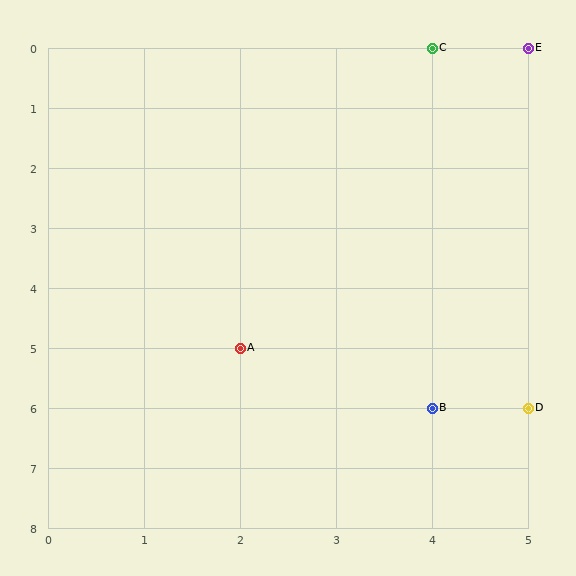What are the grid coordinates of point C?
Point C is at grid coordinates (4, 0).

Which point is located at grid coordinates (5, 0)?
Point E is at (5, 0).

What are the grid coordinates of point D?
Point D is at grid coordinates (5, 6).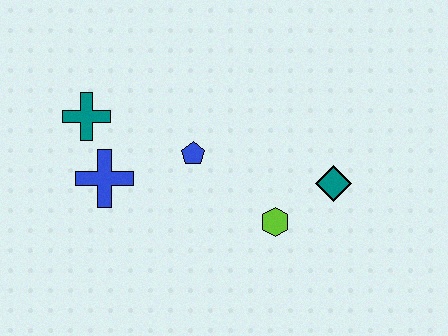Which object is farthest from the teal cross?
The teal diamond is farthest from the teal cross.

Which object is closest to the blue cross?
The teal cross is closest to the blue cross.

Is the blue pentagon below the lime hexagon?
No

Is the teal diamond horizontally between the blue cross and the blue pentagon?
No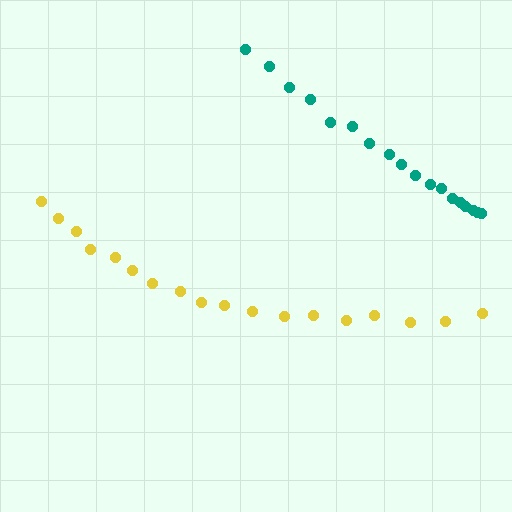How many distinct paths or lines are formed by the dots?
There are 2 distinct paths.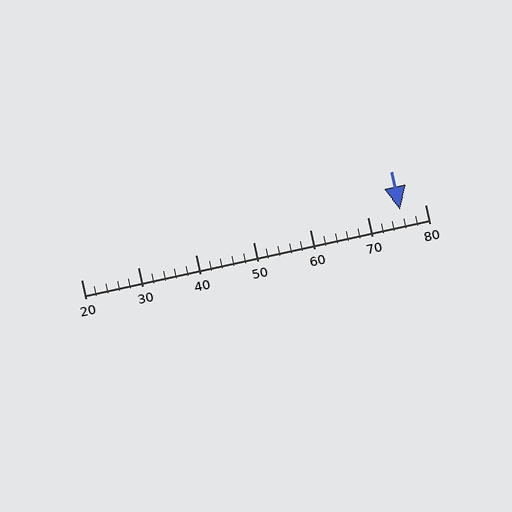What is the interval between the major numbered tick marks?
The major tick marks are spaced 10 units apart.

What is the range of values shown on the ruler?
The ruler shows values from 20 to 80.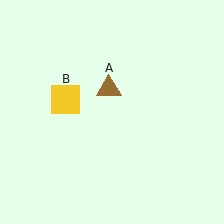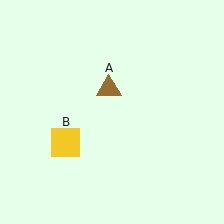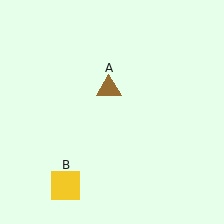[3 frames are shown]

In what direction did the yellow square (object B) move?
The yellow square (object B) moved down.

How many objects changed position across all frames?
1 object changed position: yellow square (object B).